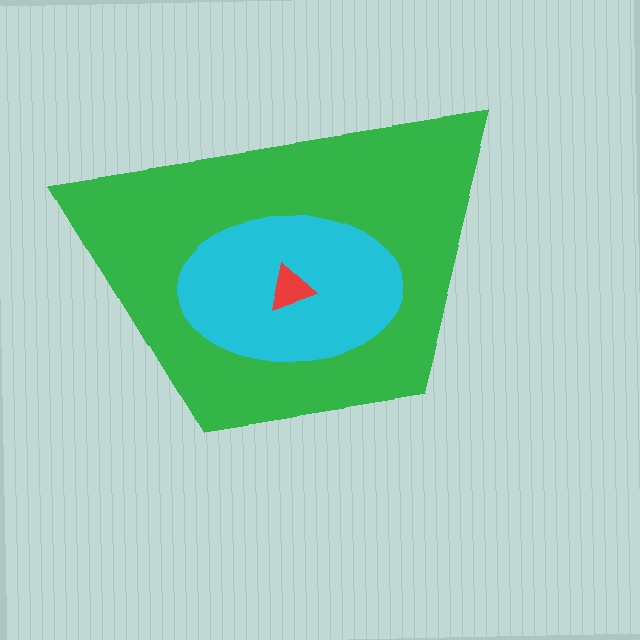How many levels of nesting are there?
3.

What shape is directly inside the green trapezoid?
The cyan ellipse.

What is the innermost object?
The red triangle.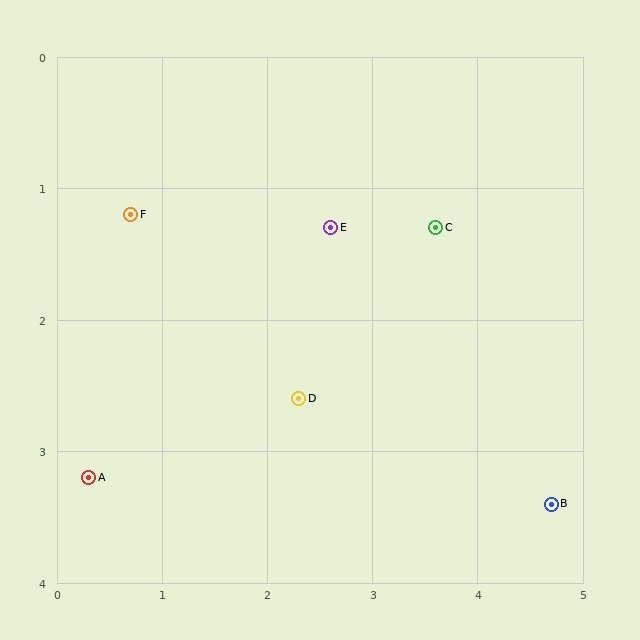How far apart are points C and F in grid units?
Points C and F are about 2.9 grid units apart.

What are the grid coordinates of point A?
Point A is at approximately (0.3, 3.2).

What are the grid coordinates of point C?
Point C is at approximately (3.6, 1.3).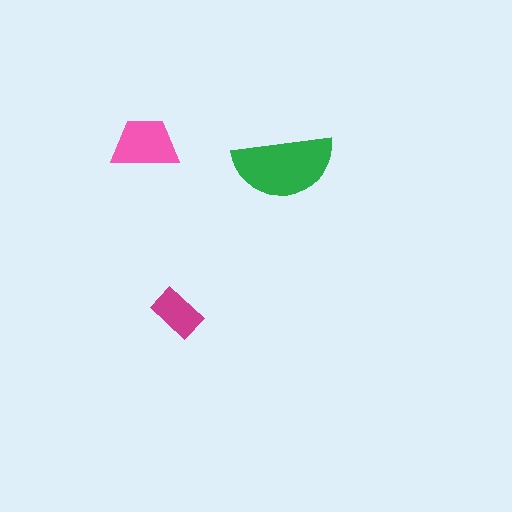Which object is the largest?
The green semicircle.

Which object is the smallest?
The magenta rectangle.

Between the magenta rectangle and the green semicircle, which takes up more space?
The green semicircle.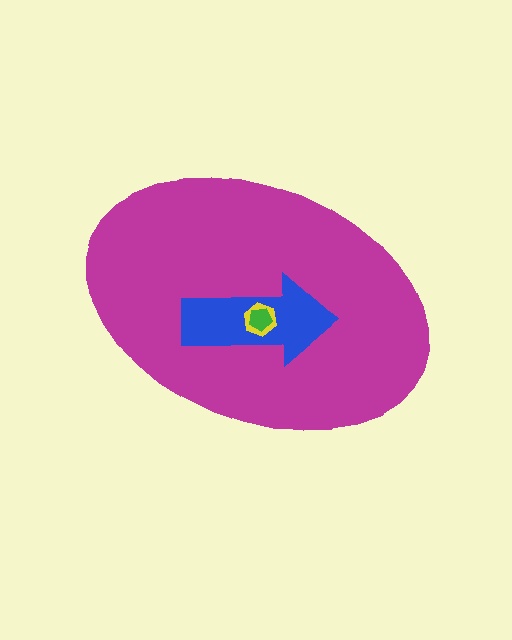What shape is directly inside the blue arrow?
The yellow hexagon.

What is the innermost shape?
The green pentagon.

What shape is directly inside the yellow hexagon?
The green pentagon.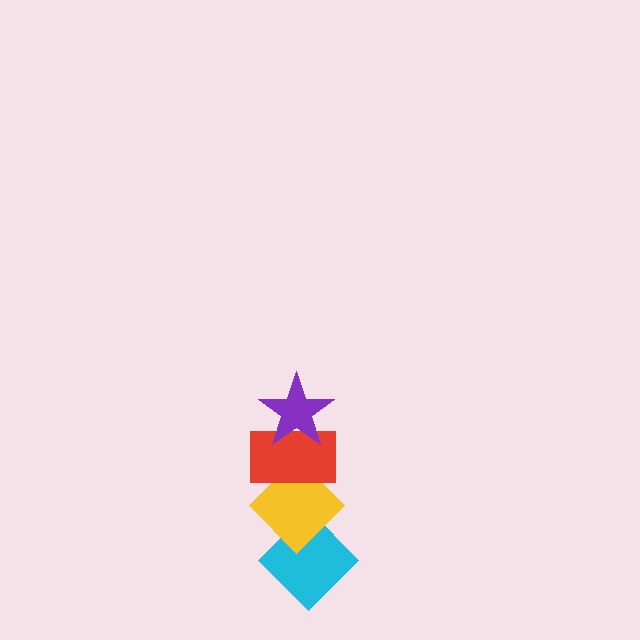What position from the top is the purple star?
The purple star is 1st from the top.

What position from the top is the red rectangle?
The red rectangle is 2nd from the top.